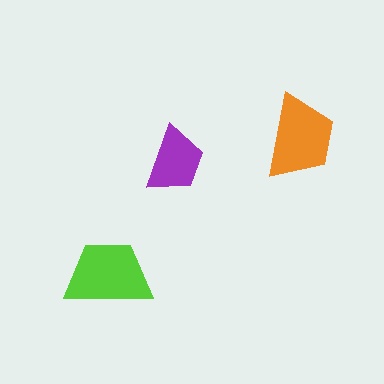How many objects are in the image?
There are 3 objects in the image.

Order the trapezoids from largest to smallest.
the lime one, the orange one, the purple one.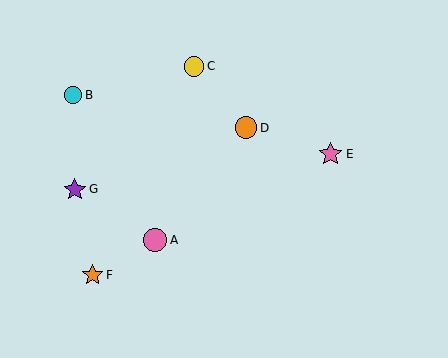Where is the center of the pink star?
The center of the pink star is at (331, 154).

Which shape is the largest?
The pink star (labeled E) is the largest.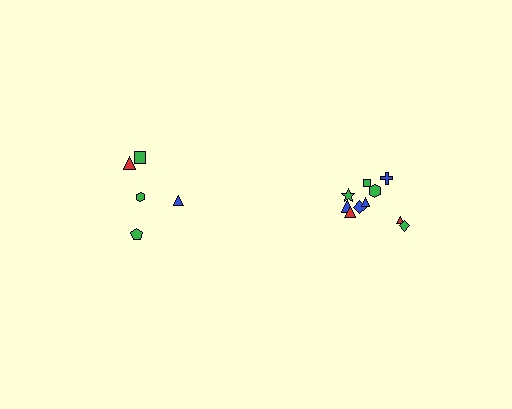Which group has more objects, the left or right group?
The right group.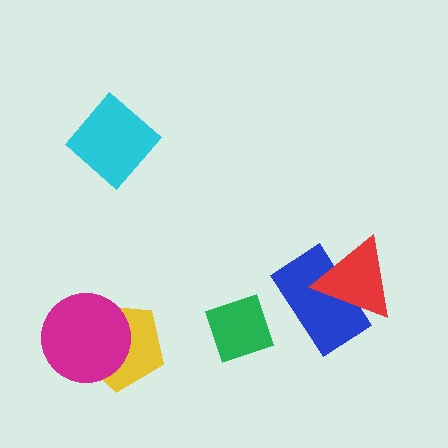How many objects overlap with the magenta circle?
1 object overlaps with the magenta circle.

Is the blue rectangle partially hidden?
Yes, it is partially covered by another shape.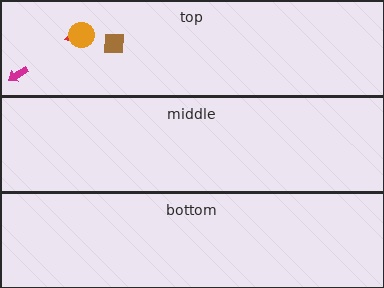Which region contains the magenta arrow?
The top region.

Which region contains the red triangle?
The top region.